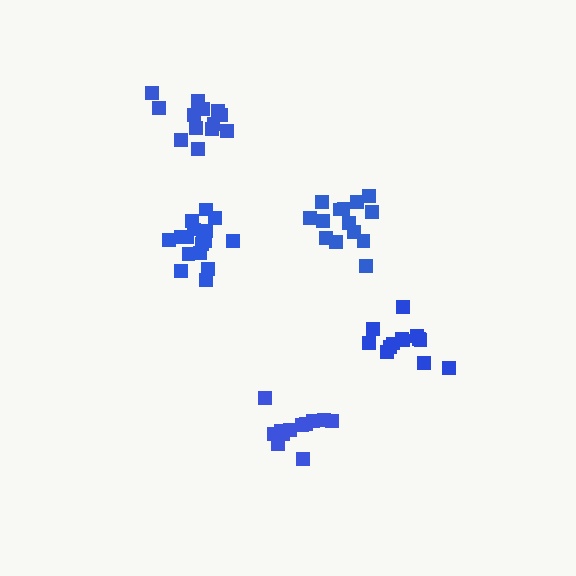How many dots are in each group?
Group 1: 14 dots, Group 2: 18 dots, Group 3: 13 dots, Group 4: 13 dots, Group 5: 13 dots (71 total).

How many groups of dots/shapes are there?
There are 5 groups.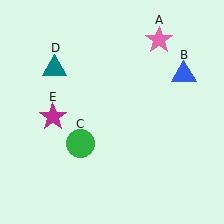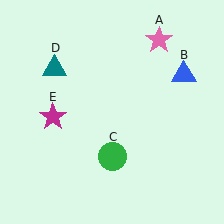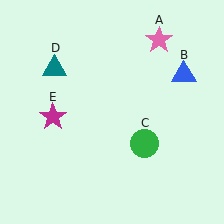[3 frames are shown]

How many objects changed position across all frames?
1 object changed position: green circle (object C).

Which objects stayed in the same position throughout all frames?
Pink star (object A) and blue triangle (object B) and teal triangle (object D) and magenta star (object E) remained stationary.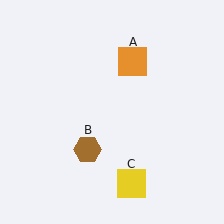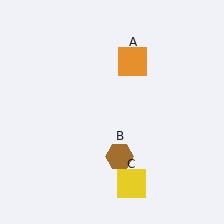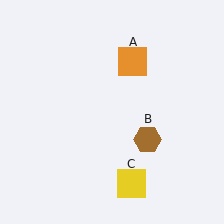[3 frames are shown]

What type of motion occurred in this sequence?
The brown hexagon (object B) rotated counterclockwise around the center of the scene.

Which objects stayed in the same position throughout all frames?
Orange square (object A) and yellow square (object C) remained stationary.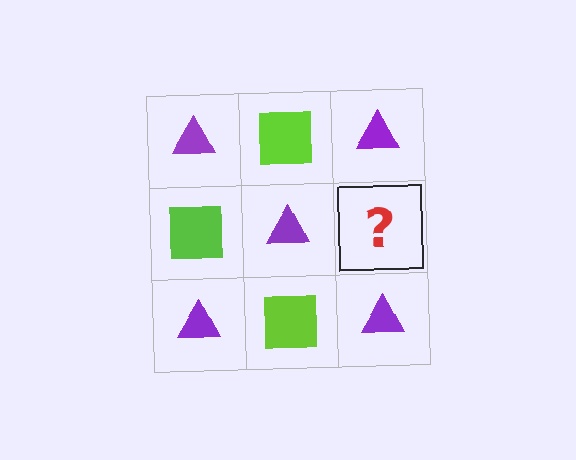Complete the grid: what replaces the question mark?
The question mark should be replaced with a lime square.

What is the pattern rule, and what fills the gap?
The rule is that it alternates purple triangle and lime square in a checkerboard pattern. The gap should be filled with a lime square.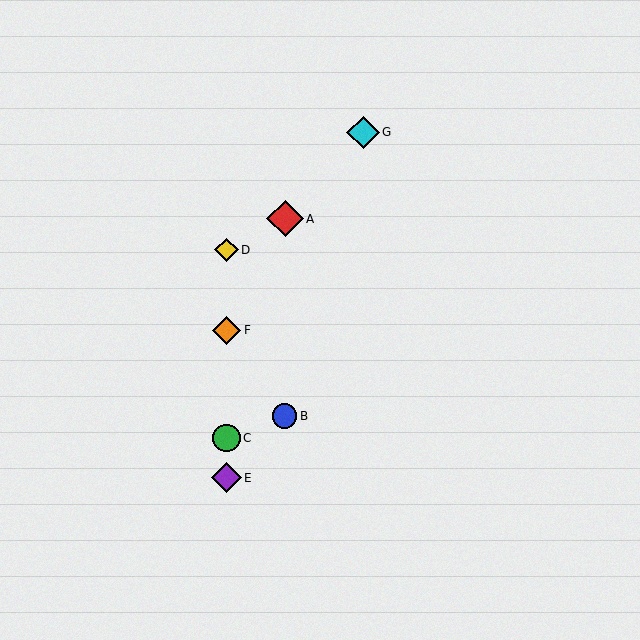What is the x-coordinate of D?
Object D is at x≈227.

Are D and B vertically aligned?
No, D is at x≈227 and B is at x≈284.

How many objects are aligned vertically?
4 objects (C, D, E, F) are aligned vertically.